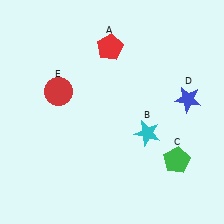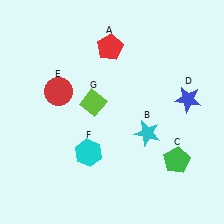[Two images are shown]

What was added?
A cyan hexagon (F), a lime diamond (G) were added in Image 2.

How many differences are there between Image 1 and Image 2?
There are 2 differences between the two images.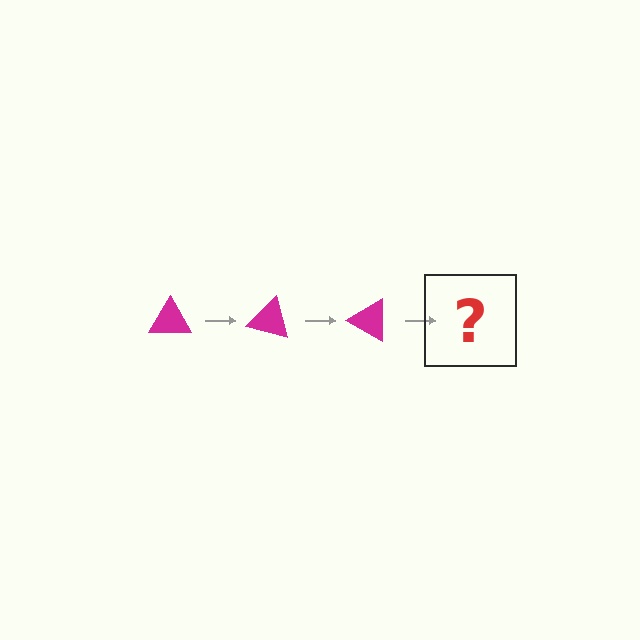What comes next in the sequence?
The next element should be a magenta triangle rotated 45 degrees.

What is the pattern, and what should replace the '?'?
The pattern is that the triangle rotates 15 degrees each step. The '?' should be a magenta triangle rotated 45 degrees.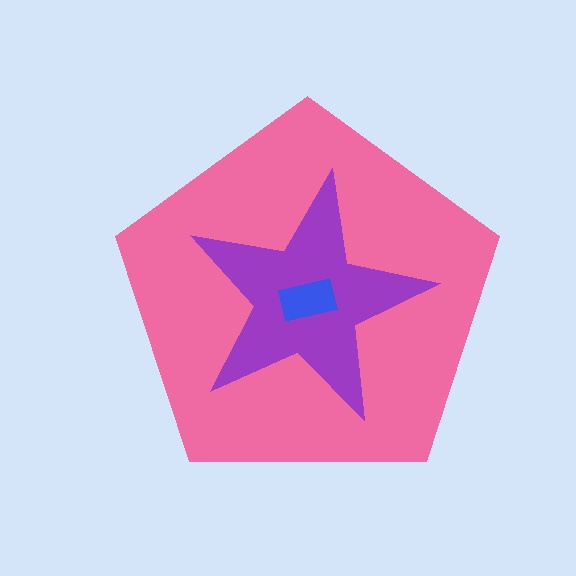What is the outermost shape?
The pink pentagon.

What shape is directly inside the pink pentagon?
The purple star.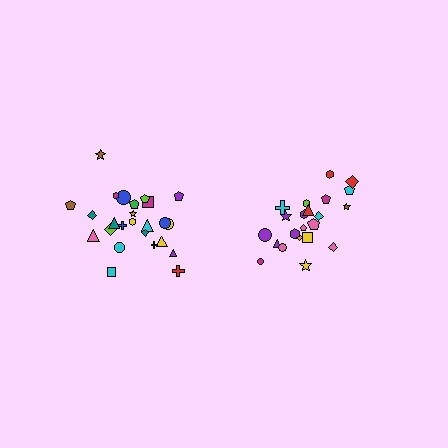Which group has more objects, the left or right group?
The left group.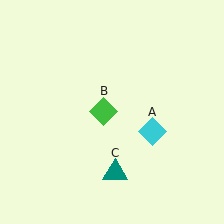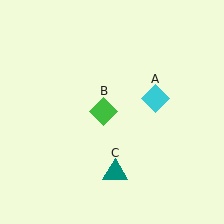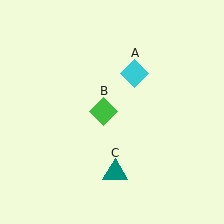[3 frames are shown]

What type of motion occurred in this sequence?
The cyan diamond (object A) rotated counterclockwise around the center of the scene.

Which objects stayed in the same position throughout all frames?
Green diamond (object B) and teal triangle (object C) remained stationary.